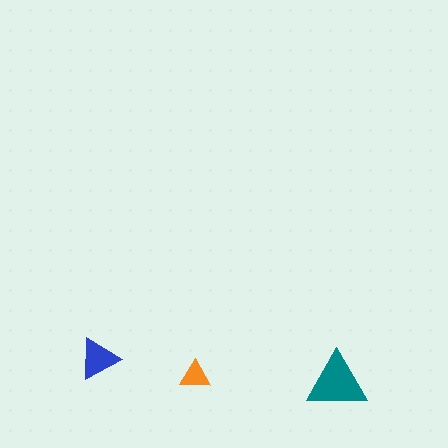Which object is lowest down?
The teal triangle is bottommost.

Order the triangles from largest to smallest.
the teal one, the blue one, the orange one.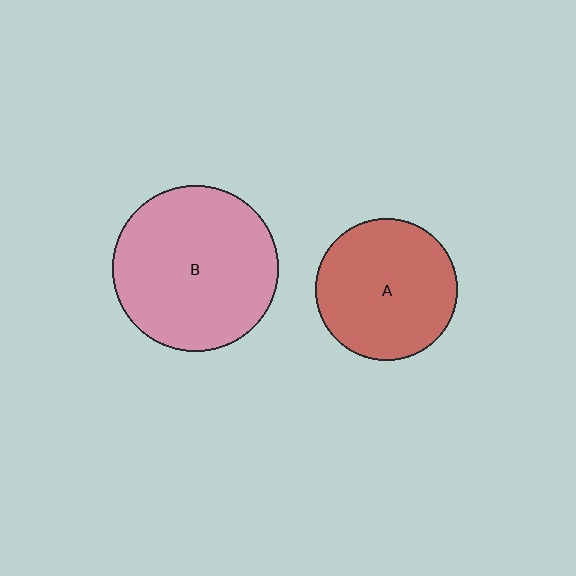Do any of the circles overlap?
No, none of the circles overlap.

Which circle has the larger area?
Circle B (pink).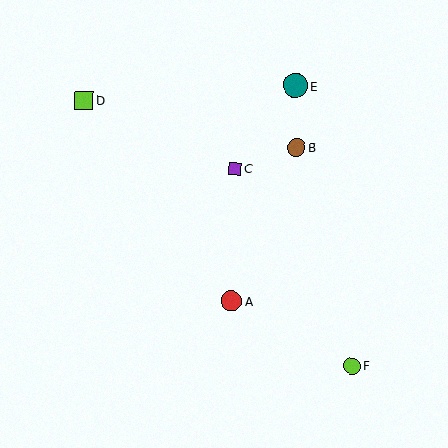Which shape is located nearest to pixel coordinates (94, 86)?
The lime square (labeled D) at (84, 100) is nearest to that location.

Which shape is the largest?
The teal circle (labeled E) is the largest.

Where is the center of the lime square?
The center of the lime square is at (84, 100).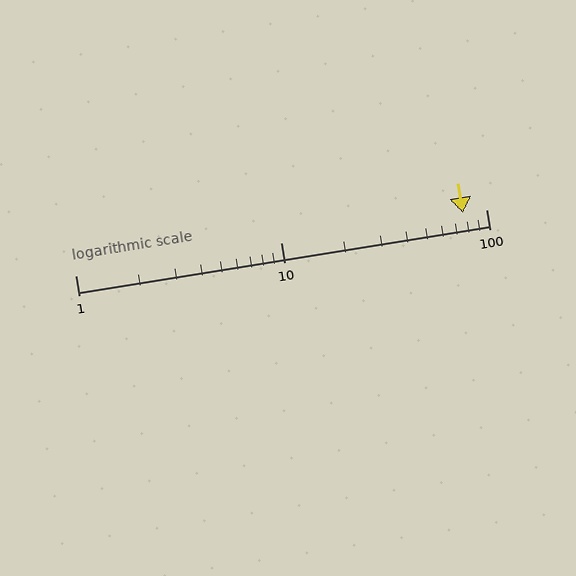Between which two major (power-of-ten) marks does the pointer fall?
The pointer is between 10 and 100.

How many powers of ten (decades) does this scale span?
The scale spans 2 decades, from 1 to 100.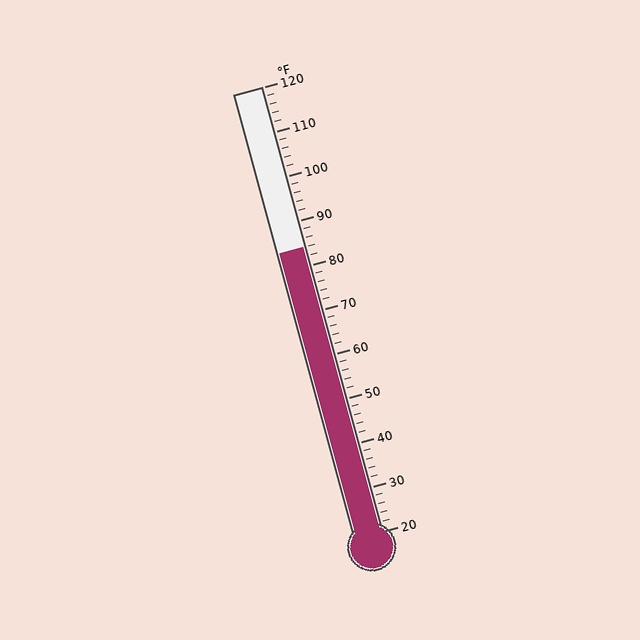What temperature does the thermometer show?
The thermometer shows approximately 84°F.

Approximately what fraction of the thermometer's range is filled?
The thermometer is filled to approximately 65% of its range.